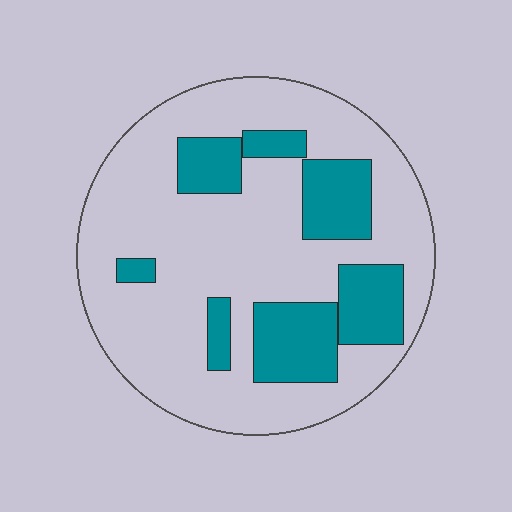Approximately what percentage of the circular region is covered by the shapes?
Approximately 25%.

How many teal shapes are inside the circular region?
7.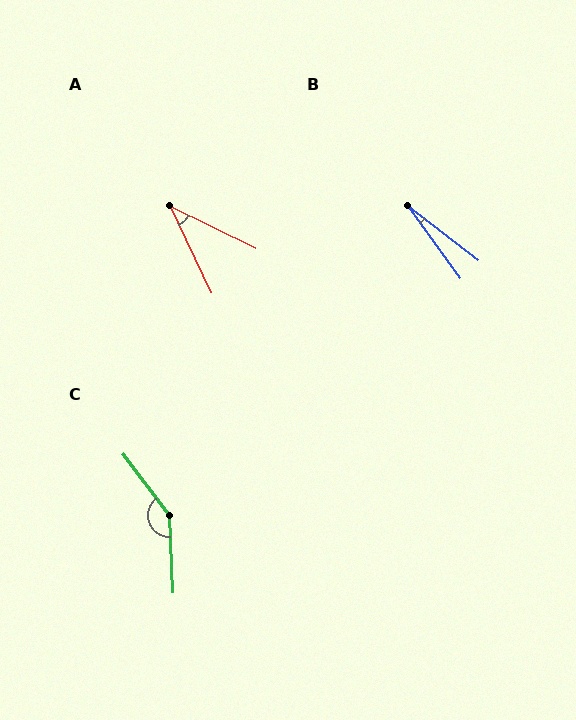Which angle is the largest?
C, at approximately 146 degrees.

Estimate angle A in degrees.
Approximately 38 degrees.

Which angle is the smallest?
B, at approximately 16 degrees.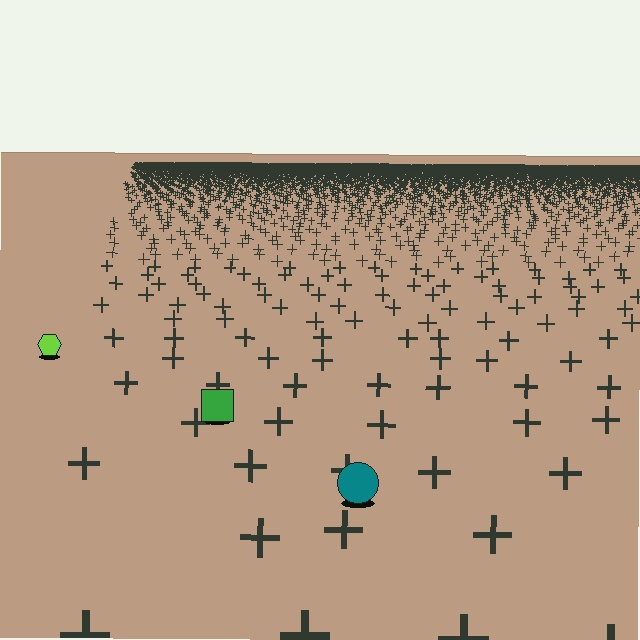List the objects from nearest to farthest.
From nearest to farthest: the teal circle, the green square, the lime hexagon.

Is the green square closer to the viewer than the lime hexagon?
Yes. The green square is closer — you can tell from the texture gradient: the ground texture is coarser near it.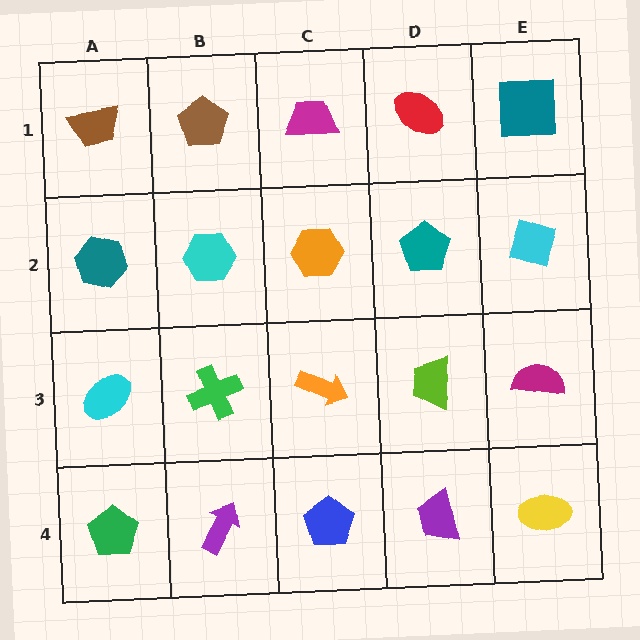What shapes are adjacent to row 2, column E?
A teal square (row 1, column E), a magenta semicircle (row 3, column E), a teal pentagon (row 2, column D).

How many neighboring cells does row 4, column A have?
2.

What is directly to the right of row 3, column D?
A magenta semicircle.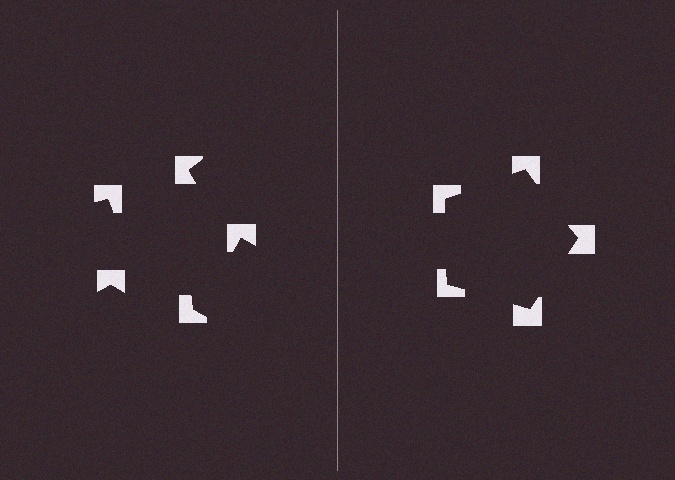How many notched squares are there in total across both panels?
10 — 5 on each side.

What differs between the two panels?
The notched squares are positioned identically on both sides; only the wedge orientations differ. On the right they align to a pentagon; on the left they are misaligned.